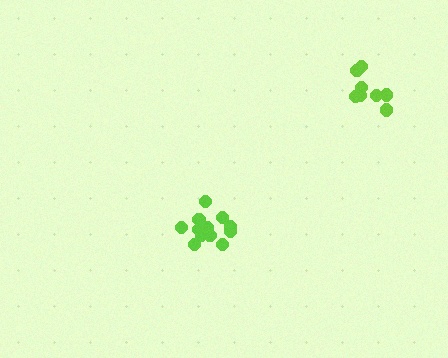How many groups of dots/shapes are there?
There are 2 groups.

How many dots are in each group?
Group 1: 12 dots, Group 2: 8 dots (20 total).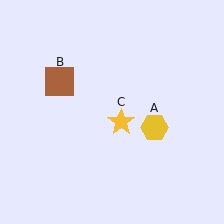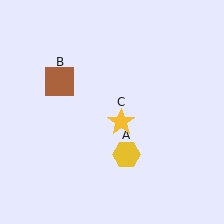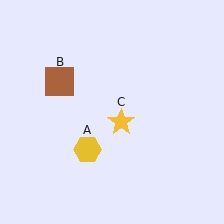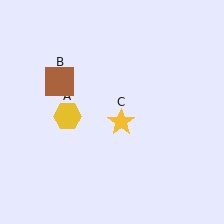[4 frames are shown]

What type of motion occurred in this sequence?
The yellow hexagon (object A) rotated clockwise around the center of the scene.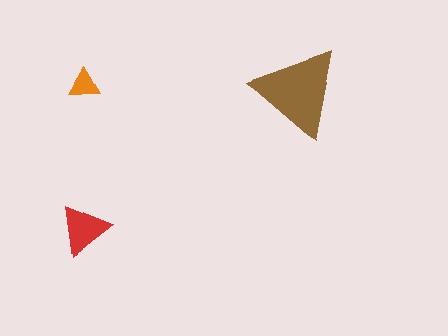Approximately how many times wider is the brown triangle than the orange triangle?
About 3 times wider.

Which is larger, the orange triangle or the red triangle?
The red one.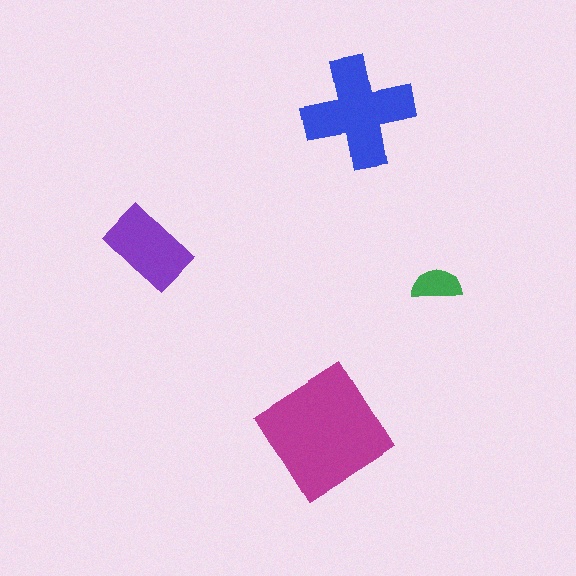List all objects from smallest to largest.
The green semicircle, the purple rectangle, the blue cross, the magenta diamond.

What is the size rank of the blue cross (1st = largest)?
2nd.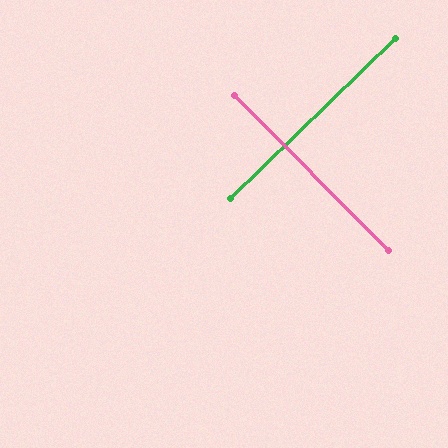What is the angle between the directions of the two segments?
Approximately 90 degrees.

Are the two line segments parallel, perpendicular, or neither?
Perpendicular — they meet at approximately 90°.